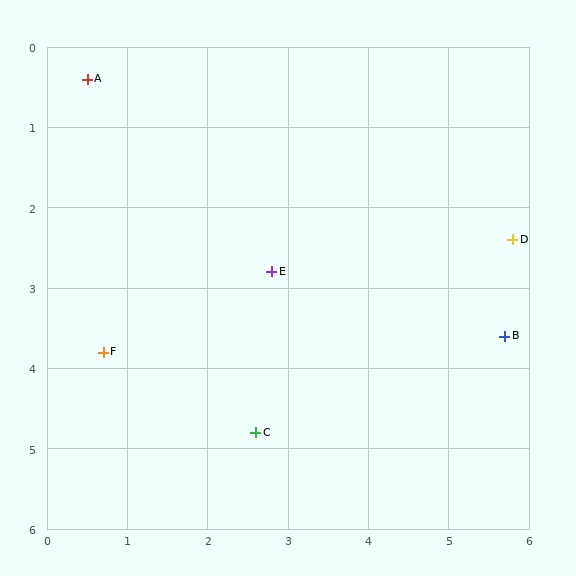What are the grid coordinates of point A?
Point A is at approximately (0.5, 0.4).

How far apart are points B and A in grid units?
Points B and A are about 6.1 grid units apart.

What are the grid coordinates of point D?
Point D is at approximately (5.8, 2.4).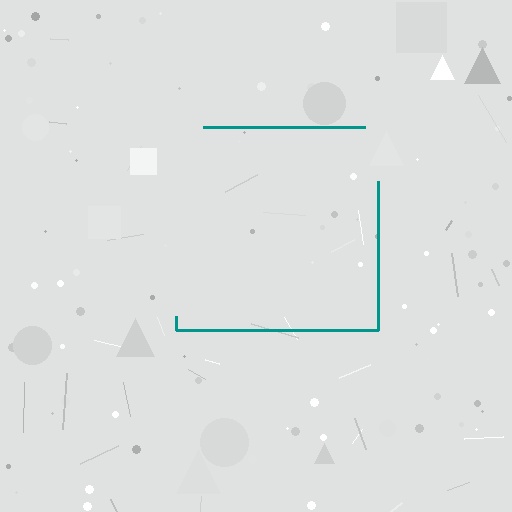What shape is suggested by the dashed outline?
The dashed outline suggests a square.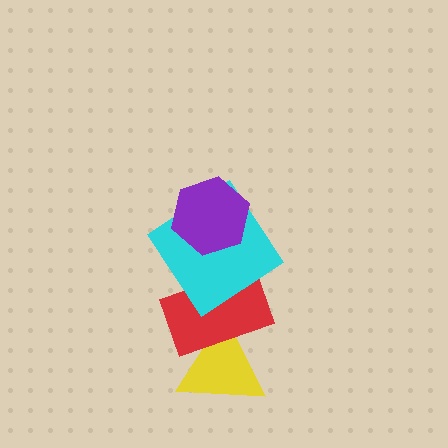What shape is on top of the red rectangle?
The cyan diamond is on top of the red rectangle.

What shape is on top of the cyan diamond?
The purple hexagon is on top of the cyan diamond.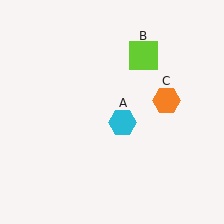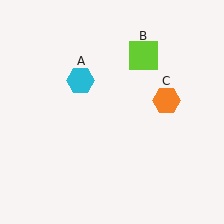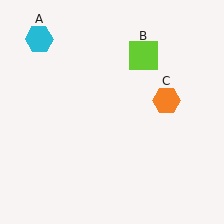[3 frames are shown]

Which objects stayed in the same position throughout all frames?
Lime square (object B) and orange hexagon (object C) remained stationary.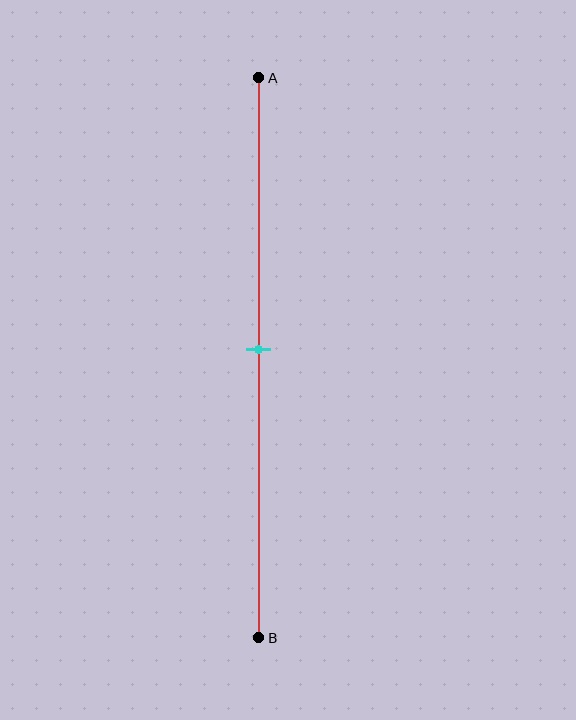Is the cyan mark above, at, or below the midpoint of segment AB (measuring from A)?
The cyan mark is approximately at the midpoint of segment AB.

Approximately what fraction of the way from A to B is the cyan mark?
The cyan mark is approximately 50% of the way from A to B.